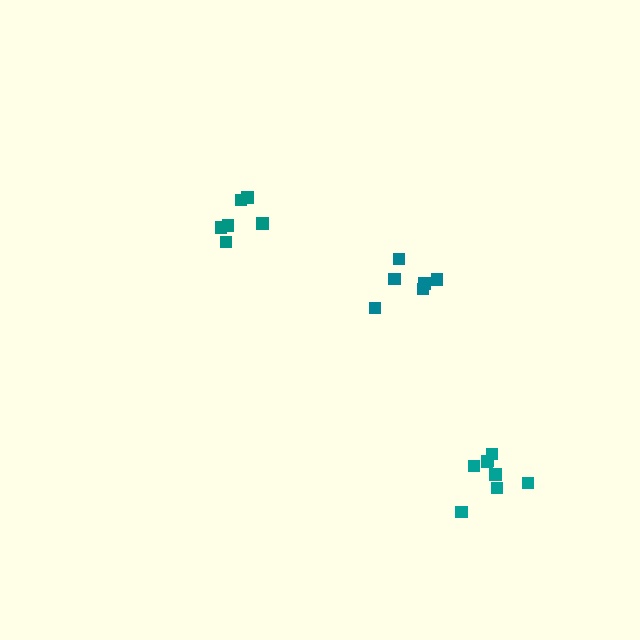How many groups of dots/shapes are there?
There are 3 groups.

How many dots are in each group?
Group 1: 6 dots, Group 2: 8 dots, Group 3: 6 dots (20 total).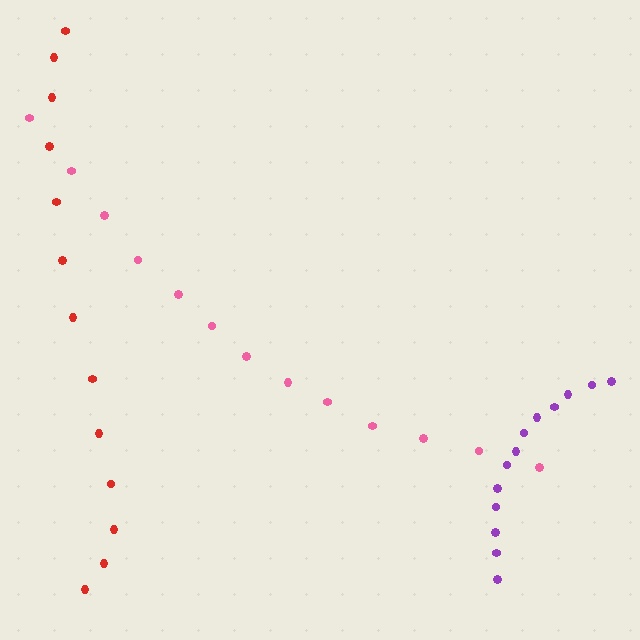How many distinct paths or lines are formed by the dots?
There are 3 distinct paths.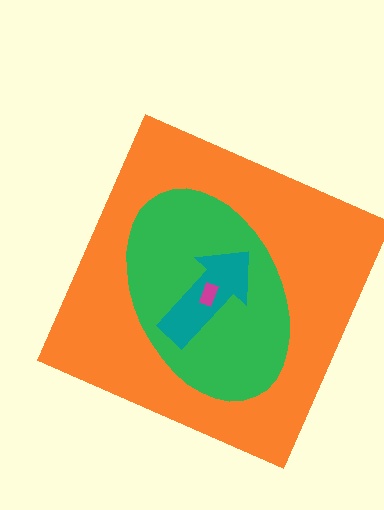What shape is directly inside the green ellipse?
The teal arrow.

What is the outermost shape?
The orange square.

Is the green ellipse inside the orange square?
Yes.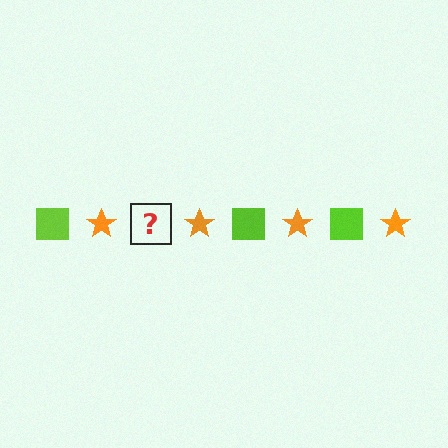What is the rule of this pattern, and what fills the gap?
The rule is that the pattern alternates between lime square and orange star. The gap should be filled with a lime square.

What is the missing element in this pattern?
The missing element is a lime square.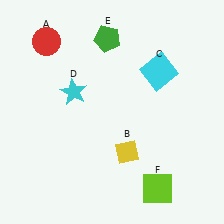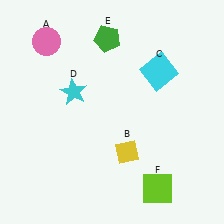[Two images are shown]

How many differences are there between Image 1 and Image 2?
There is 1 difference between the two images.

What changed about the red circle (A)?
In Image 1, A is red. In Image 2, it changed to pink.